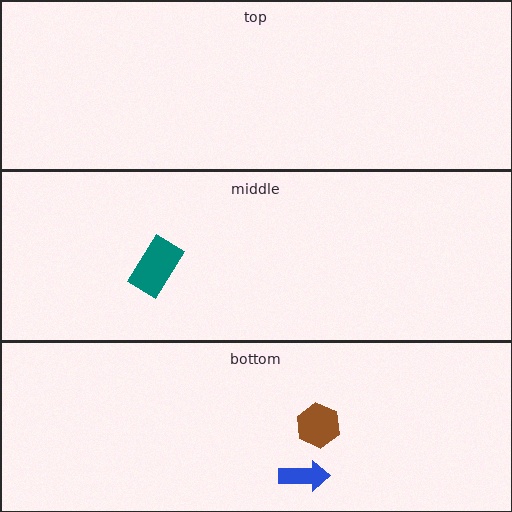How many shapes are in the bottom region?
2.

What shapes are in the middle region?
The teal rectangle.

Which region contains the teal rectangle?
The middle region.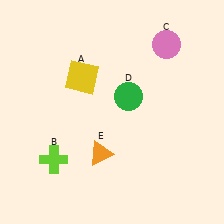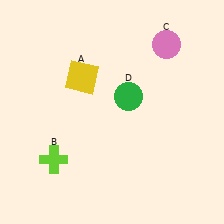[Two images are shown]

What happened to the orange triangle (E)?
The orange triangle (E) was removed in Image 2. It was in the bottom-left area of Image 1.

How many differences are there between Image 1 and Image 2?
There is 1 difference between the two images.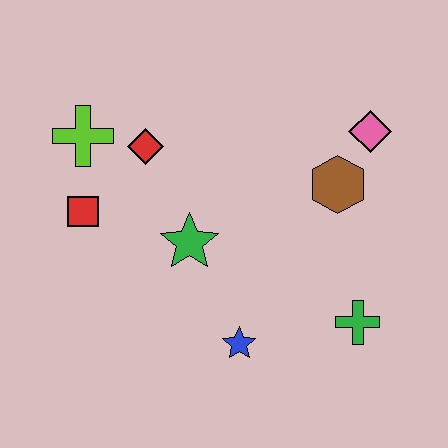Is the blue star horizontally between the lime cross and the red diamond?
No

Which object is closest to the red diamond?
The lime cross is closest to the red diamond.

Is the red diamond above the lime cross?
No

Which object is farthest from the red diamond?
The green cross is farthest from the red diamond.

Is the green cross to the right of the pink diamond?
No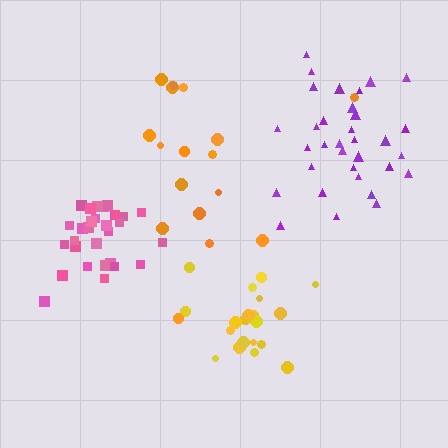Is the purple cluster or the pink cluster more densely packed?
Pink.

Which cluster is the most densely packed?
Pink.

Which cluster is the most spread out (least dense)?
Orange.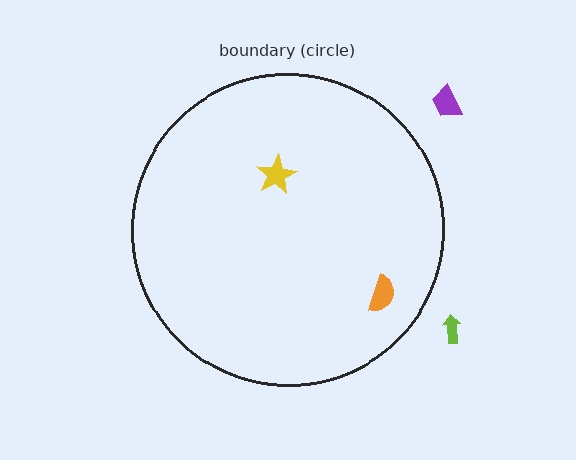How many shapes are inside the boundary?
2 inside, 2 outside.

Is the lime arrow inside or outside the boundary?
Outside.